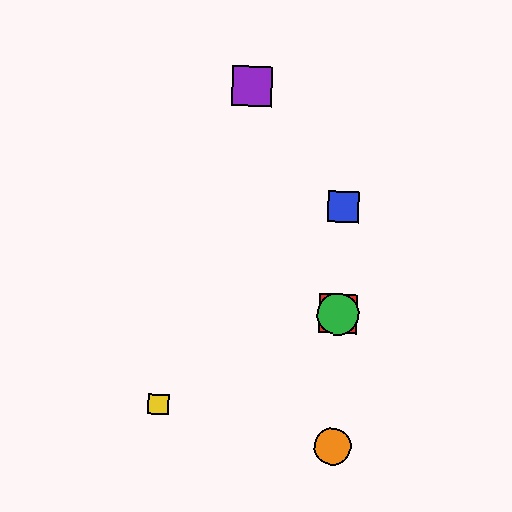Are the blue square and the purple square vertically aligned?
No, the blue square is at x≈343 and the purple square is at x≈252.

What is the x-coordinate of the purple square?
The purple square is at x≈252.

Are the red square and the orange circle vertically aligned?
Yes, both are at x≈338.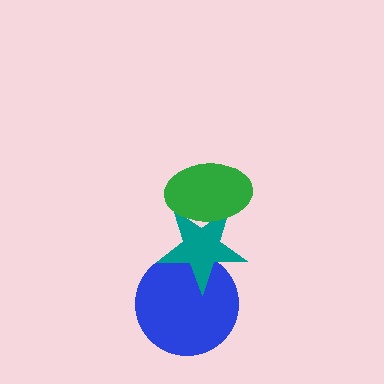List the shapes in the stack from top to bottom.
From top to bottom: the green ellipse, the teal star, the blue circle.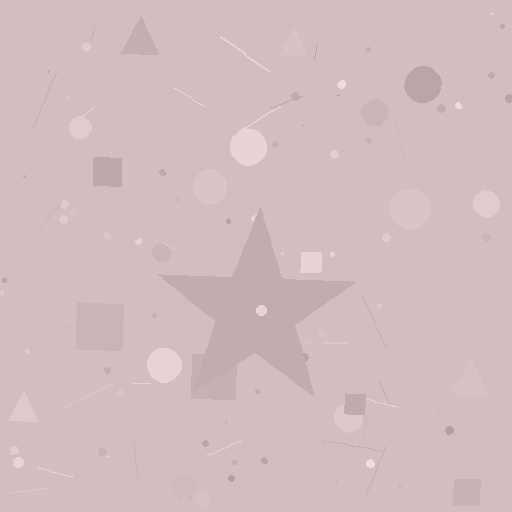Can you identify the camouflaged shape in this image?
The camouflaged shape is a star.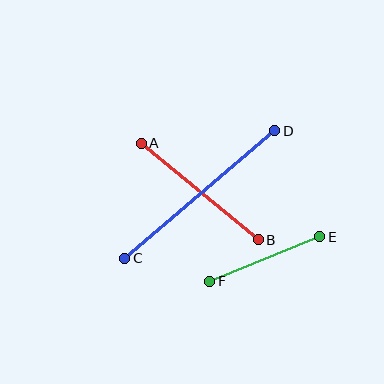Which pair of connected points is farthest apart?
Points C and D are farthest apart.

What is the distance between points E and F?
The distance is approximately 119 pixels.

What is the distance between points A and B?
The distance is approximately 151 pixels.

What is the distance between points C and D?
The distance is approximately 197 pixels.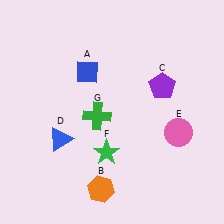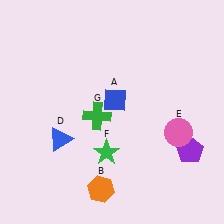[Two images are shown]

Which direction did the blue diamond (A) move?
The blue diamond (A) moved down.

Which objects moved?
The objects that moved are: the blue diamond (A), the purple pentagon (C).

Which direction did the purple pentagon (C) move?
The purple pentagon (C) moved down.